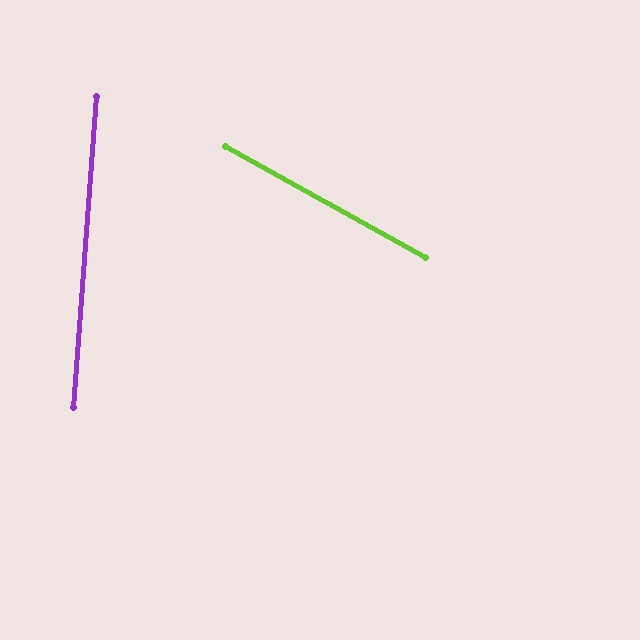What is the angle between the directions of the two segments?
Approximately 65 degrees.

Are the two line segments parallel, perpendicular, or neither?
Neither parallel nor perpendicular — they differ by about 65°.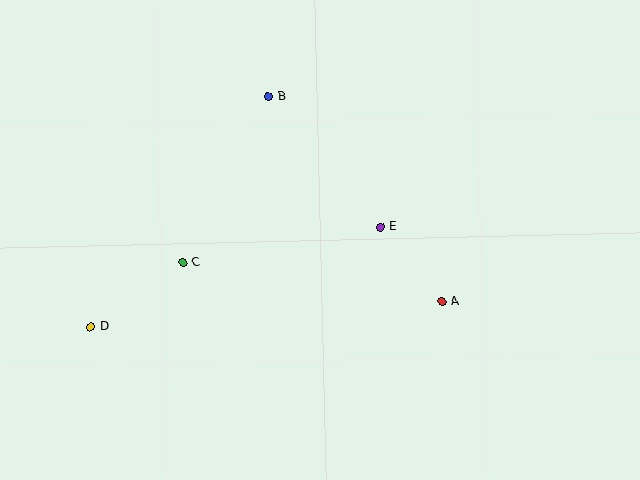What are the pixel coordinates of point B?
Point B is at (268, 97).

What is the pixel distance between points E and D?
The distance between E and D is 306 pixels.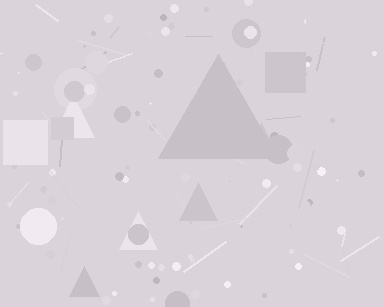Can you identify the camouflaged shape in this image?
The camouflaged shape is a triangle.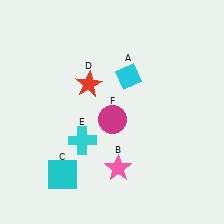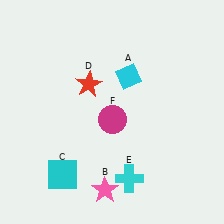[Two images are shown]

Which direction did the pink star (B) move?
The pink star (B) moved down.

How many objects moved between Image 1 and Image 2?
2 objects moved between the two images.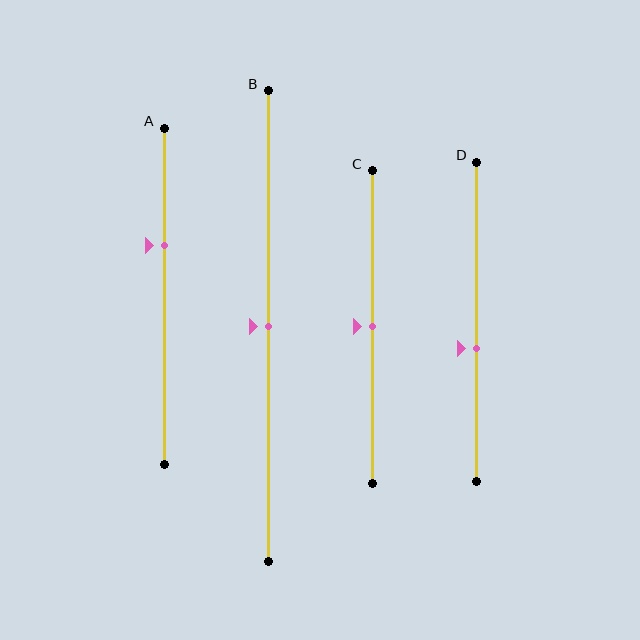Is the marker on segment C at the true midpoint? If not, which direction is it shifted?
Yes, the marker on segment C is at the true midpoint.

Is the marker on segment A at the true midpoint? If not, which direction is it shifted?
No, the marker on segment A is shifted upward by about 15% of the segment length.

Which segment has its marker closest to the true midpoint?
Segment B has its marker closest to the true midpoint.